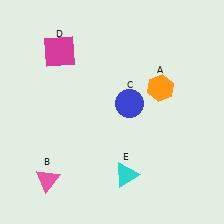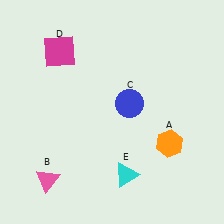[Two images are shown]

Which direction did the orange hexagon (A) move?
The orange hexagon (A) moved down.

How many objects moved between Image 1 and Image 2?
1 object moved between the two images.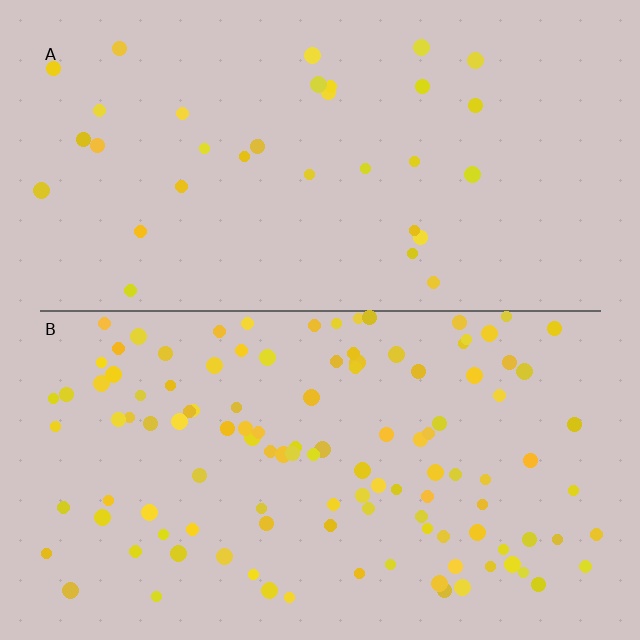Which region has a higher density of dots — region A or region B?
B (the bottom).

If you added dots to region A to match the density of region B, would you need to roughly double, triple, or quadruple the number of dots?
Approximately quadruple.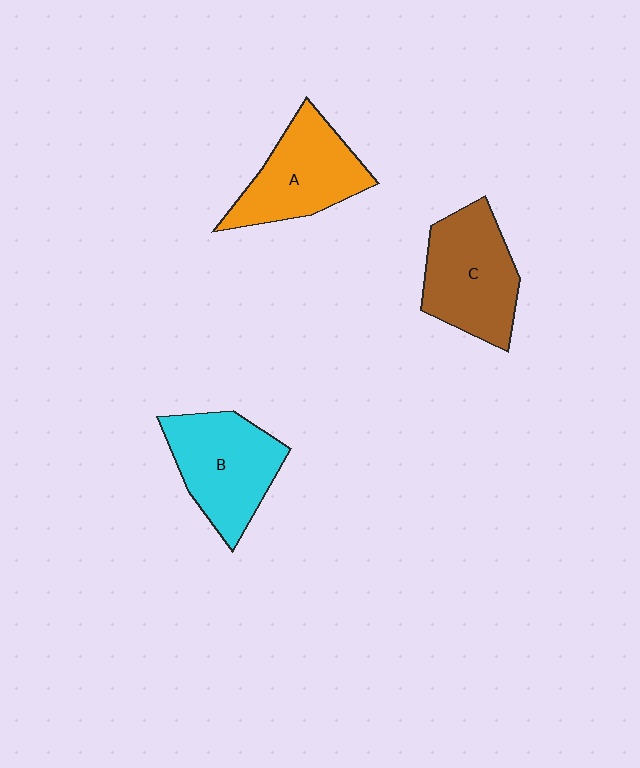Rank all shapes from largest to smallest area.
From largest to smallest: C (brown), B (cyan), A (orange).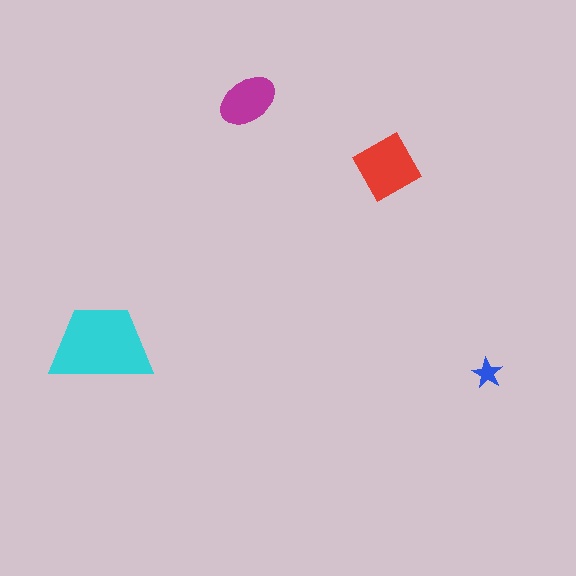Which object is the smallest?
The blue star.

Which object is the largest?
The cyan trapezoid.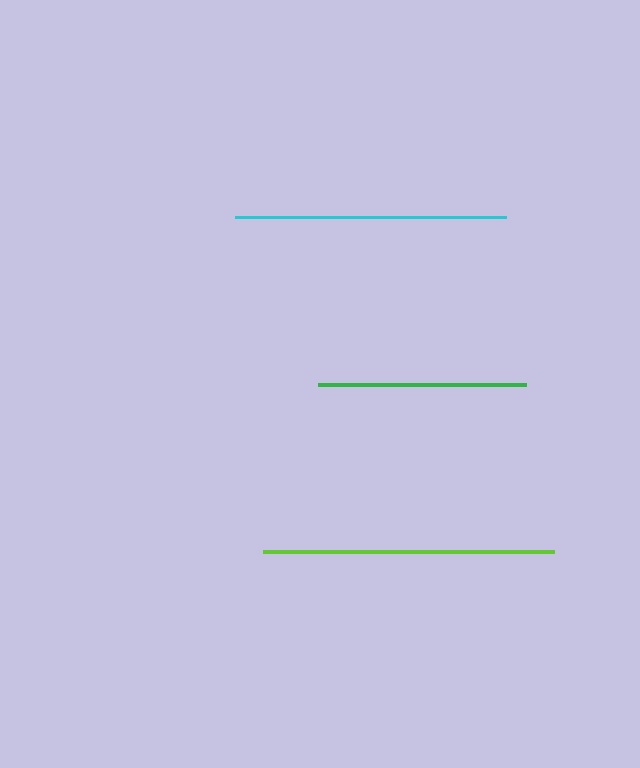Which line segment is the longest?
The lime line is the longest at approximately 291 pixels.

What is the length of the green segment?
The green segment is approximately 208 pixels long.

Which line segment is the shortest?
The green line is the shortest at approximately 208 pixels.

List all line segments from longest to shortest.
From longest to shortest: lime, cyan, green.